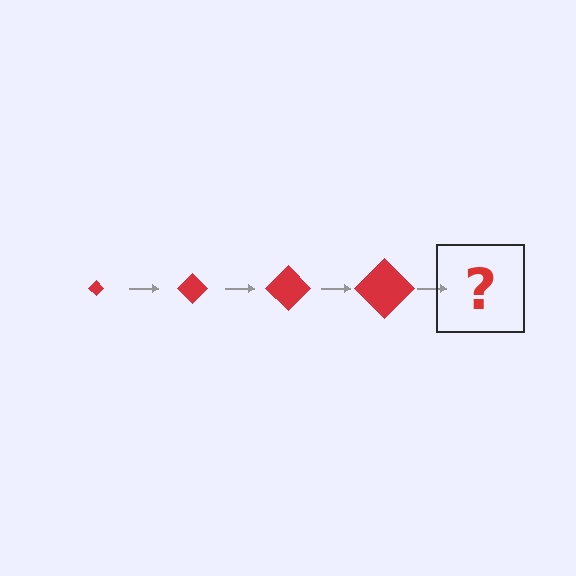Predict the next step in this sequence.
The next step is a red diamond, larger than the previous one.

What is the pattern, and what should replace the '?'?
The pattern is that the diamond gets progressively larger each step. The '?' should be a red diamond, larger than the previous one.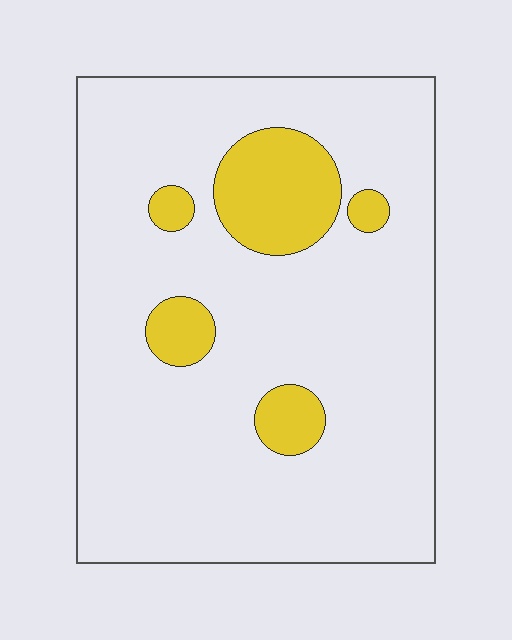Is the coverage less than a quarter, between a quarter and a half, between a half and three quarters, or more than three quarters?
Less than a quarter.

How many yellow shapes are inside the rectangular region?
5.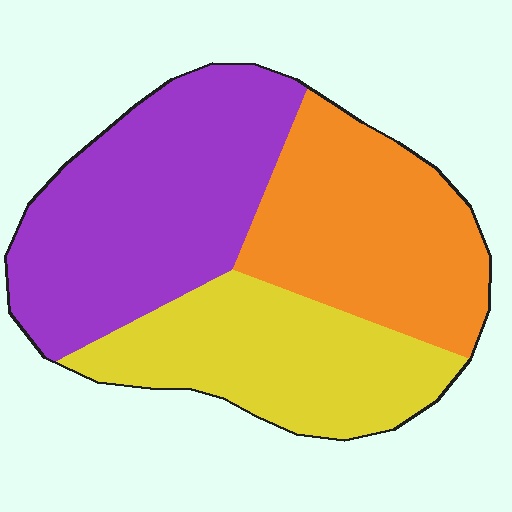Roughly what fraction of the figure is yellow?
Yellow takes up about one quarter (1/4) of the figure.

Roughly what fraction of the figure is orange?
Orange takes up about one third (1/3) of the figure.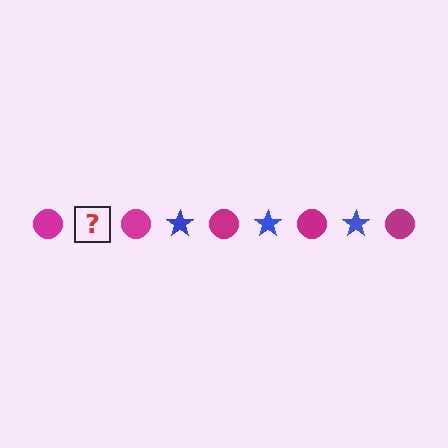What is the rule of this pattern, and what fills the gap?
The rule is that the pattern alternates between magenta circle and blue star. The gap should be filled with a blue star.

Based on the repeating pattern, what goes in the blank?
The blank should be a blue star.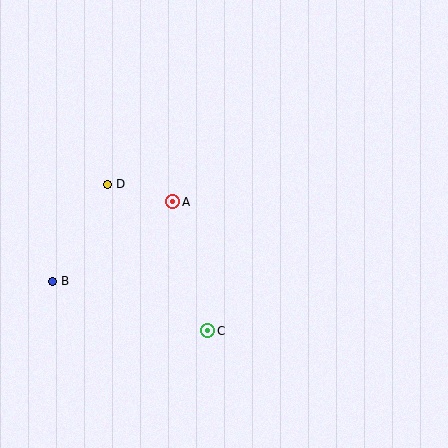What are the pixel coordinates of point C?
Point C is at (208, 331).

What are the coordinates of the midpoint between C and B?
The midpoint between C and B is at (130, 306).